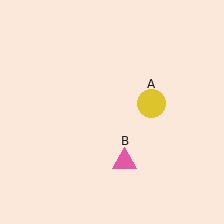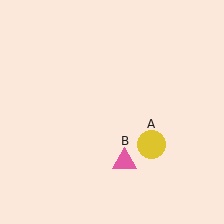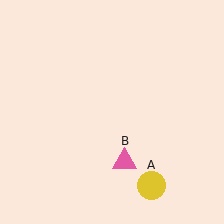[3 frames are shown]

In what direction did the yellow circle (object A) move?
The yellow circle (object A) moved down.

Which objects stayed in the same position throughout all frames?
Pink triangle (object B) remained stationary.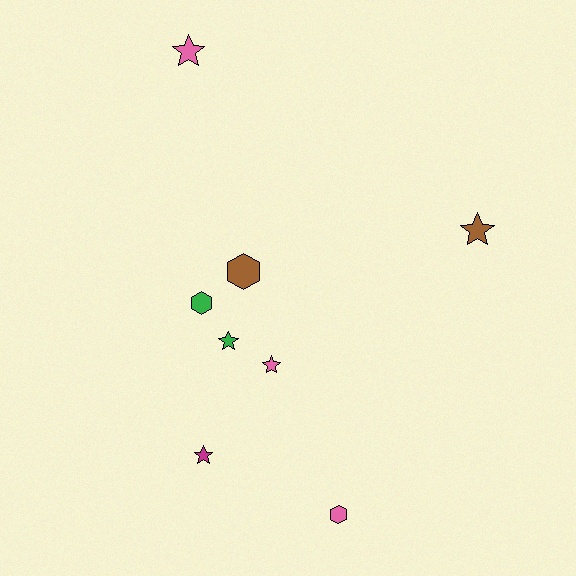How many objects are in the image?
There are 8 objects.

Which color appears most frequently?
Pink, with 3 objects.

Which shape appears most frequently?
Star, with 5 objects.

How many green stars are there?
There is 1 green star.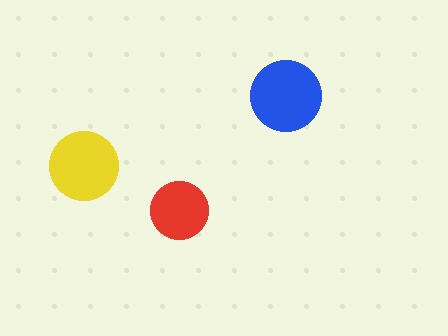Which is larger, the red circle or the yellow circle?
The yellow one.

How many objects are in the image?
There are 3 objects in the image.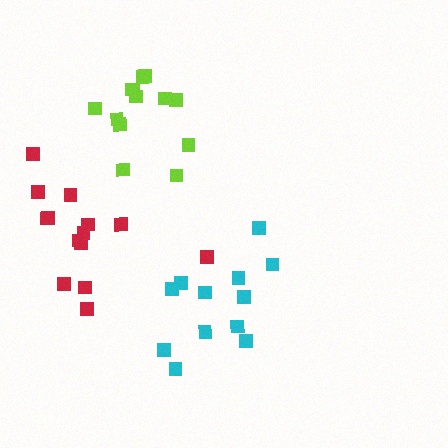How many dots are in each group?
Group 1: 14 dots, Group 2: 12 dots, Group 3: 13 dots (39 total).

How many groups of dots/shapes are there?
There are 3 groups.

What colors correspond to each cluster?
The clusters are colored: red, cyan, lime.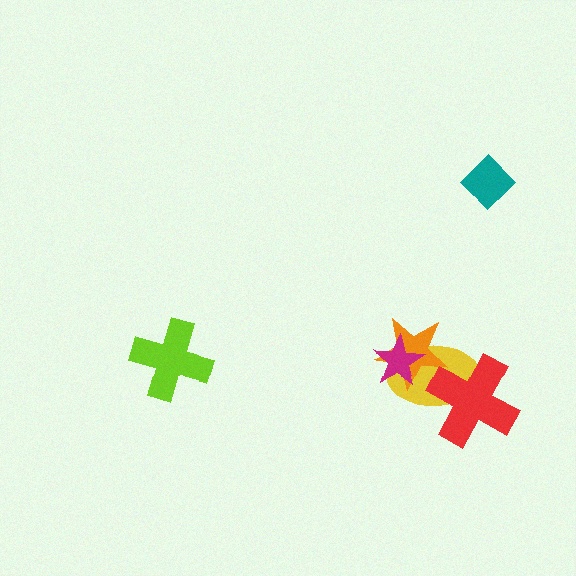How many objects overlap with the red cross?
1 object overlaps with the red cross.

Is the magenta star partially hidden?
No, no other shape covers it.